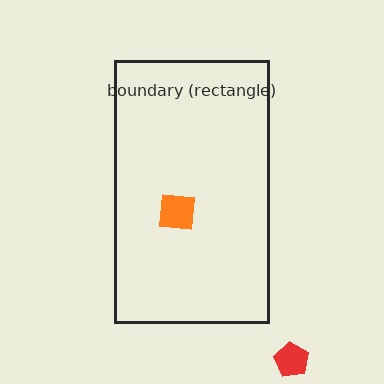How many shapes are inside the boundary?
1 inside, 1 outside.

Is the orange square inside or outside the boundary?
Inside.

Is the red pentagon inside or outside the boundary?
Outside.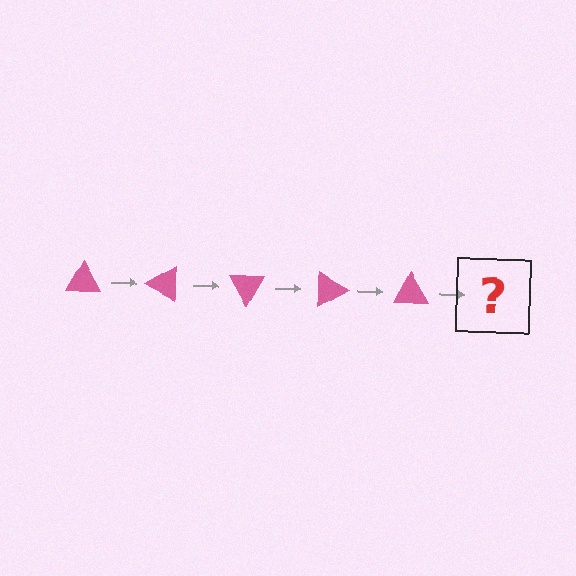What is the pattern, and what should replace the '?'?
The pattern is that the triangle rotates 30 degrees each step. The '?' should be a pink triangle rotated 150 degrees.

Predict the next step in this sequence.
The next step is a pink triangle rotated 150 degrees.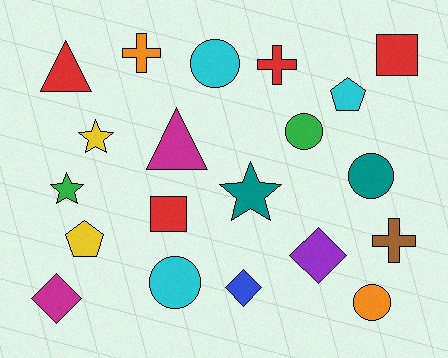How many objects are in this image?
There are 20 objects.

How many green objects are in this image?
There are 2 green objects.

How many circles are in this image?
There are 5 circles.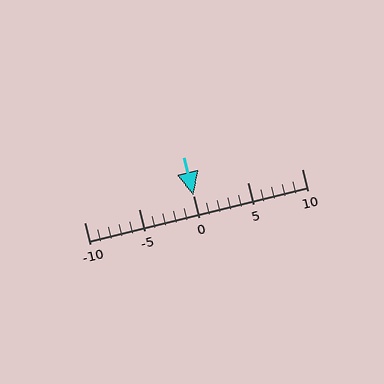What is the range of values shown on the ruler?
The ruler shows values from -10 to 10.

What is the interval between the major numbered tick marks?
The major tick marks are spaced 5 units apart.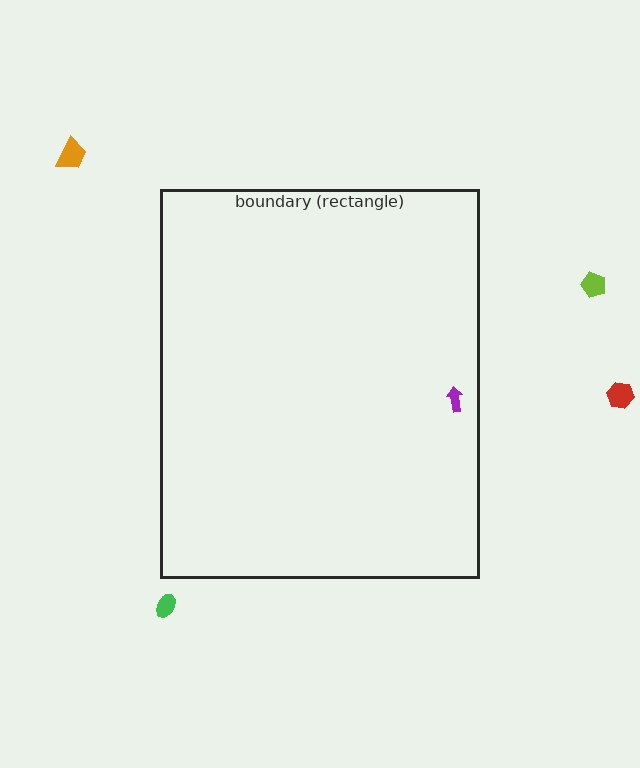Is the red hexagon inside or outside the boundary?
Outside.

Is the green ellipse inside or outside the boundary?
Outside.